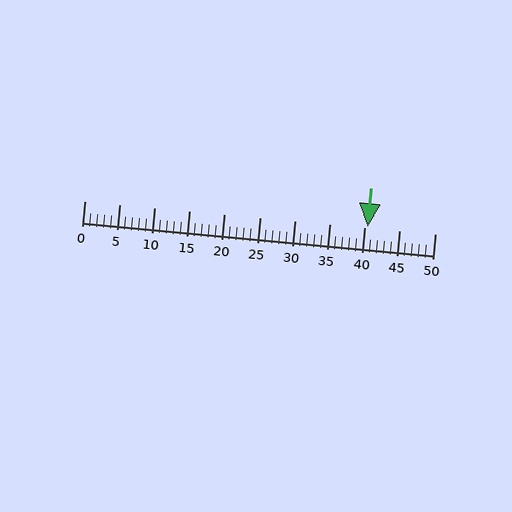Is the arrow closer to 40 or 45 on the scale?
The arrow is closer to 40.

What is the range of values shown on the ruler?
The ruler shows values from 0 to 50.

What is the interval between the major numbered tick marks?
The major tick marks are spaced 5 units apart.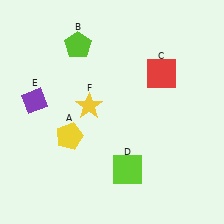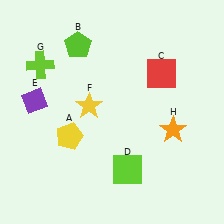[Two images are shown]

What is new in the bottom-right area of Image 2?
An orange star (H) was added in the bottom-right area of Image 2.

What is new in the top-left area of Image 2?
A lime cross (G) was added in the top-left area of Image 2.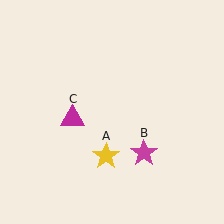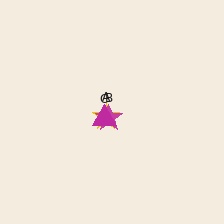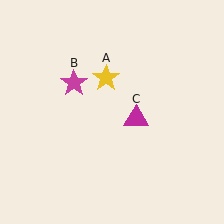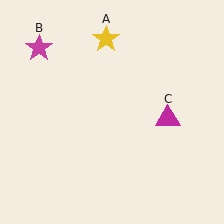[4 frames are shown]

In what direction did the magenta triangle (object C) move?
The magenta triangle (object C) moved right.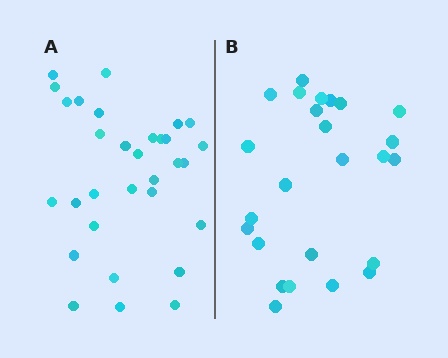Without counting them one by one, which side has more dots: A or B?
Region A (the left region) has more dots.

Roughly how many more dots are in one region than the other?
Region A has about 6 more dots than region B.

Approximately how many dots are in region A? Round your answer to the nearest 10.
About 30 dots. (The exact count is 31, which rounds to 30.)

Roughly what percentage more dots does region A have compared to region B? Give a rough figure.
About 25% more.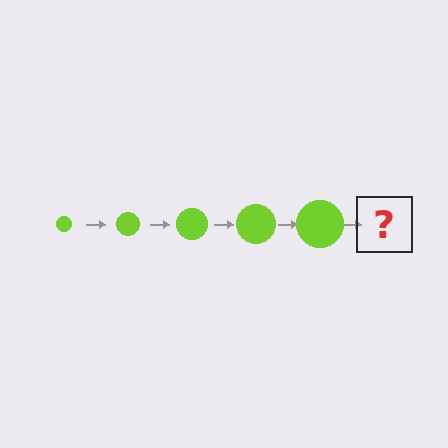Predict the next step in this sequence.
The next step is a lime circle, larger than the previous one.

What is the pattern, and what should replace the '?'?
The pattern is that the circle gets progressively larger each step. The '?' should be a lime circle, larger than the previous one.